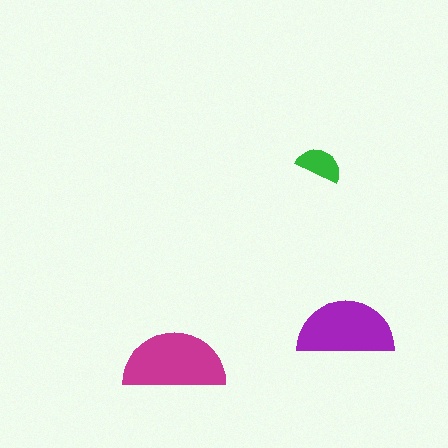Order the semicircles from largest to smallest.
the magenta one, the purple one, the green one.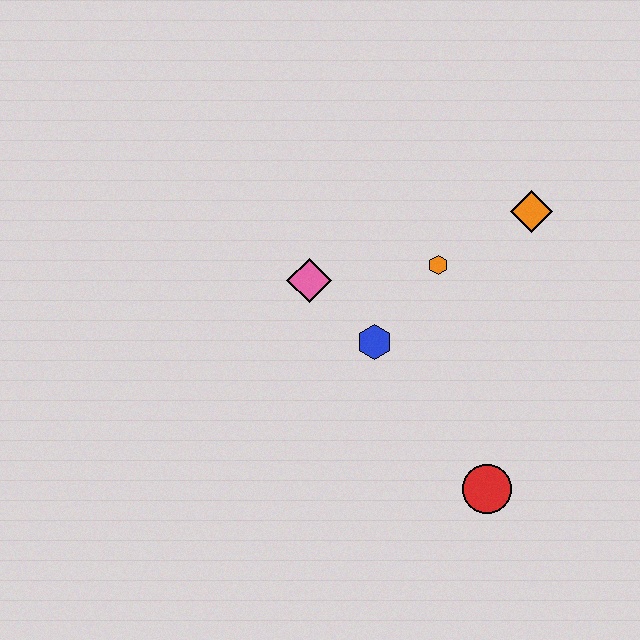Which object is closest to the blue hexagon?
The pink diamond is closest to the blue hexagon.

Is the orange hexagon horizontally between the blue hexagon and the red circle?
Yes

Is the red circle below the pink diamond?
Yes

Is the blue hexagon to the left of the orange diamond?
Yes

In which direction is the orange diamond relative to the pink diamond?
The orange diamond is to the right of the pink diamond.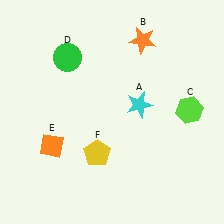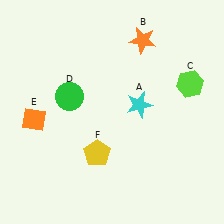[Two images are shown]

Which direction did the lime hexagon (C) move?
The lime hexagon (C) moved up.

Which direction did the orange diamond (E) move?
The orange diamond (E) moved up.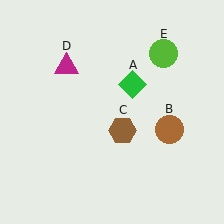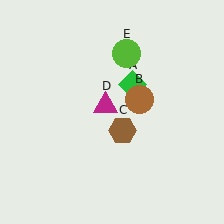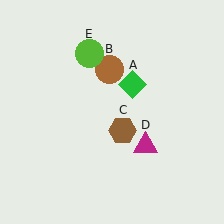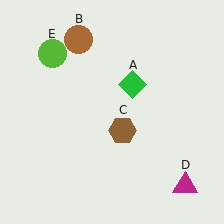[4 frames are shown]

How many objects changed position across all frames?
3 objects changed position: brown circle (object B), magenta triangle (object D), lime circle (object E).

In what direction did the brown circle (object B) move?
The brown circle (object B) moved up and to the left.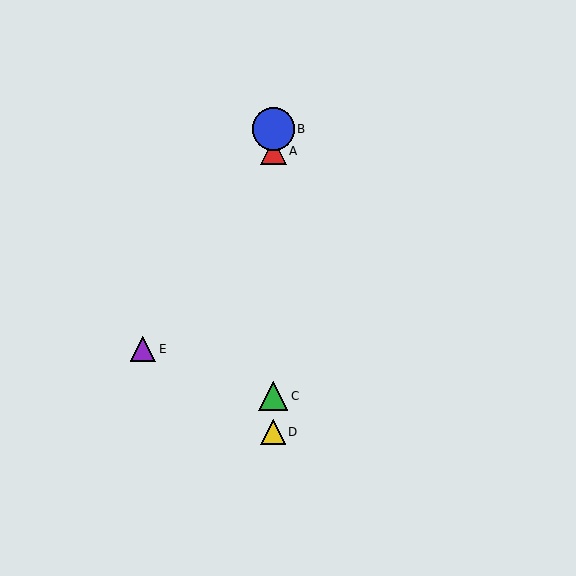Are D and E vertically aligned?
No, D is at x≈273 and E is at x≈143.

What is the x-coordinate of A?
Object A is at x≈273.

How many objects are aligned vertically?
4 objects (A, B, C, D) are aligned vertically.